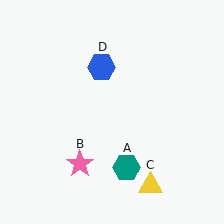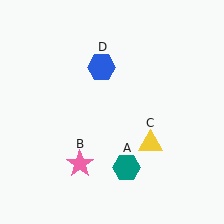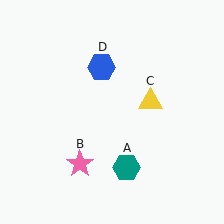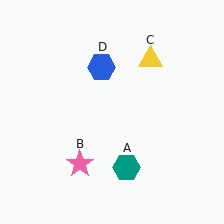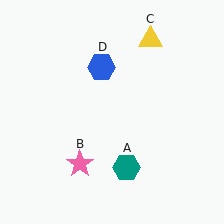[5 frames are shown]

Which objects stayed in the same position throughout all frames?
Teal hexagon (object A) and pink star (object B) and blue hexagon (object D) remained stationary.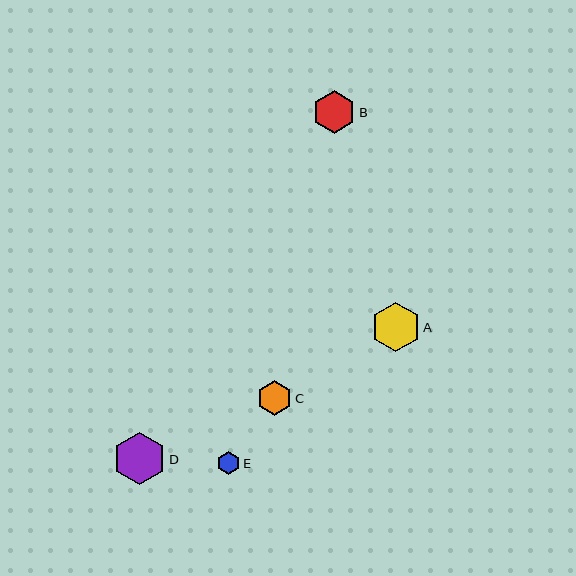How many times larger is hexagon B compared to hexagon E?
Hexagon B is approximately 1.9 times the size of hexagon E.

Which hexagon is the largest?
Hexagon D is the largest with a size of approximately 52 pixels.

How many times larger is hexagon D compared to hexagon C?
Hexagon D is approximately 1.5 times the size of hexagon C.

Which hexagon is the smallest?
Hexagon E is the smallest with a size of approximately 23 pixels.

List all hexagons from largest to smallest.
From largest to smallest: D, A, B, C, E.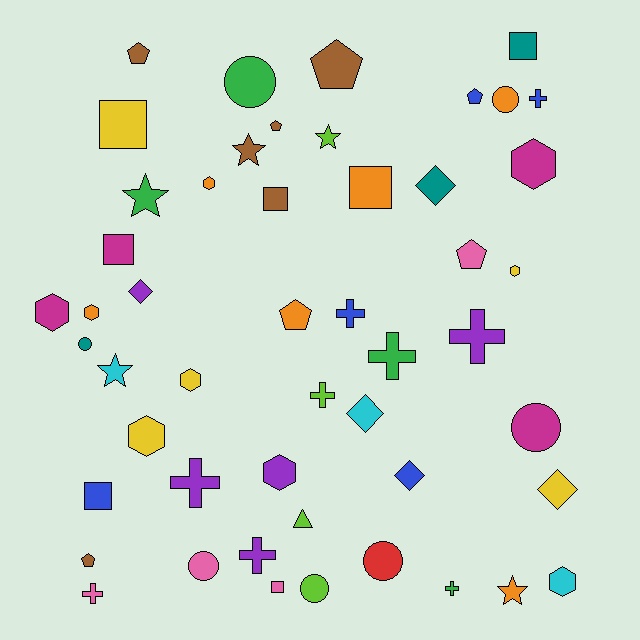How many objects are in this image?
There are 50 objects.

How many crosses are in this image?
There are 9 crosses.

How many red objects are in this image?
There is 1 red object.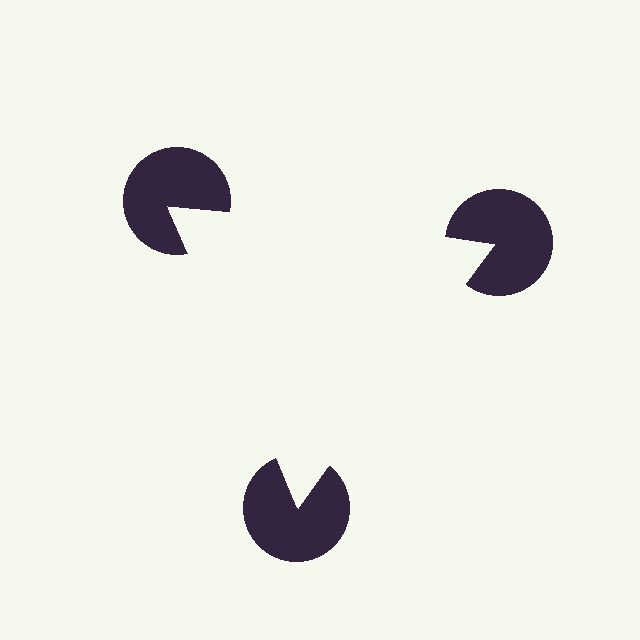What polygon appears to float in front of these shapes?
An illusory triangle — its edges are inferred from the aligned wedge cuts in the pac-man discs, not physically drawn.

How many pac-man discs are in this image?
There are 3 — one at each vertex of the illusory triangle.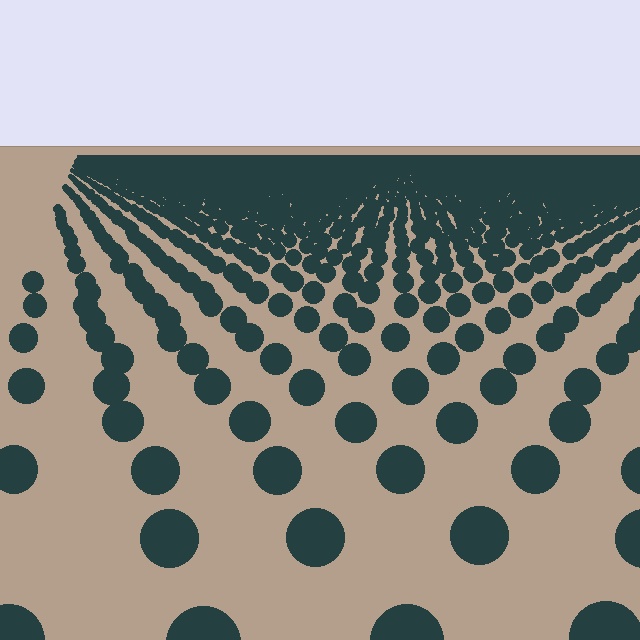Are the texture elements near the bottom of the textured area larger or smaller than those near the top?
Larger. Near the bottom, elements are closer to the viewer and appear at a bigger on-screen size.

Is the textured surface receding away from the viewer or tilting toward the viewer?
The surface is receding away from the viewer. Texture elements get smaller and denser toward the top.